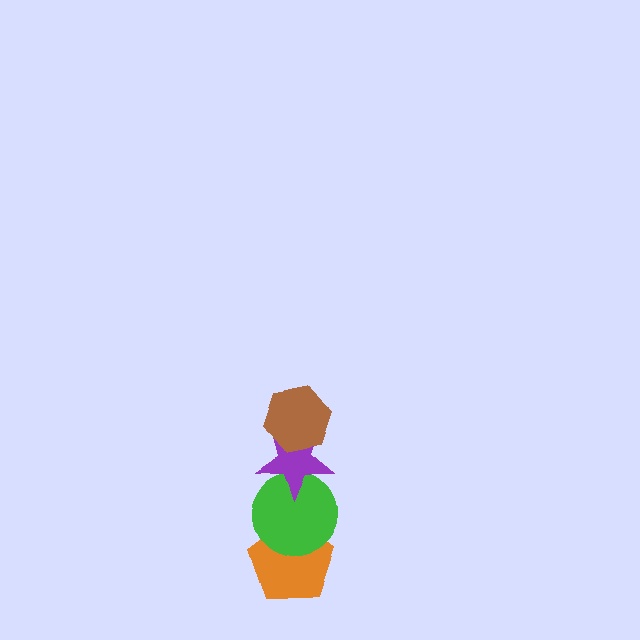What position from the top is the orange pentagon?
The orange pentagon is 4th from the top.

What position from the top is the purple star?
The purple star is 2nd from the top.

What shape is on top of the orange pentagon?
The green circle is on top of the orange pentagon.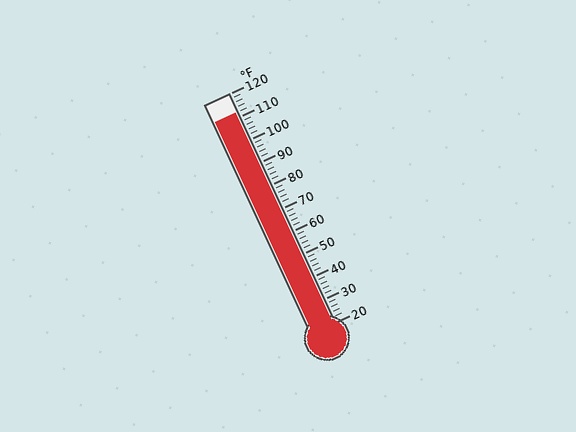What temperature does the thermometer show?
The thermometer shows approximately 112°F.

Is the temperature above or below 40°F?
The temperature is above 40°F.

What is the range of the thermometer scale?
The thermometer scale ranges from 20°F to 120°F.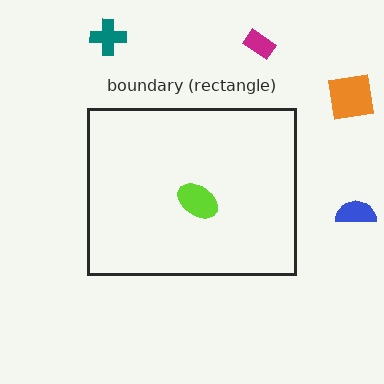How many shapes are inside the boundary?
1 inside, 4 outside.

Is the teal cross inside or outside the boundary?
Outside.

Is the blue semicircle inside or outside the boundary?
Outside.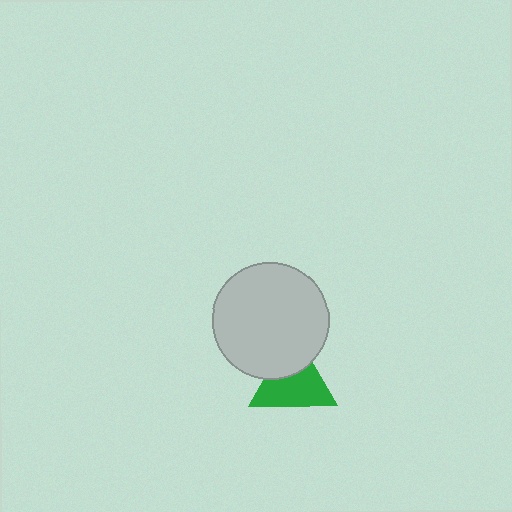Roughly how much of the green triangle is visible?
Most of it is visible (roughly 66%).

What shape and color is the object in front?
The object in front is a light gray circle.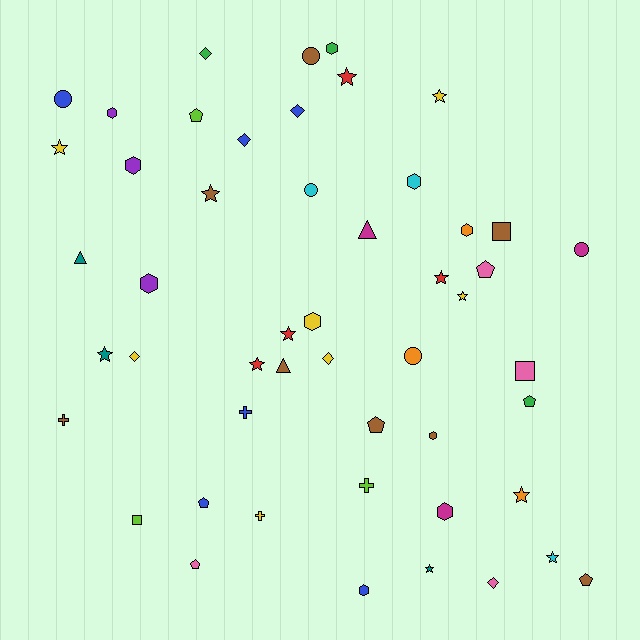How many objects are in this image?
There are 50 objects.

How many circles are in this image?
There are 5 circles.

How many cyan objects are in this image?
There are 3 cyan objects.